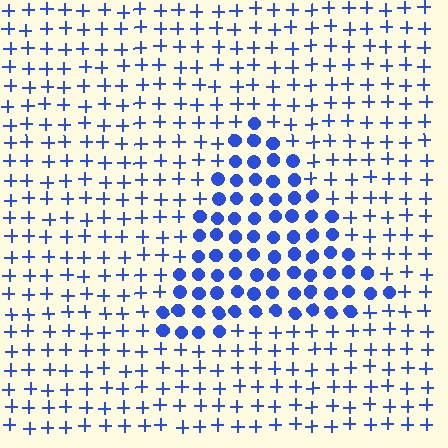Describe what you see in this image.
The image is filled with small blue elements arranged in a uniform grid. A triangle-shaped region contains circles, while the surrounding area contains plus signs. The boundary is defined purely by the change in element shape.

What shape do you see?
I see a triangle.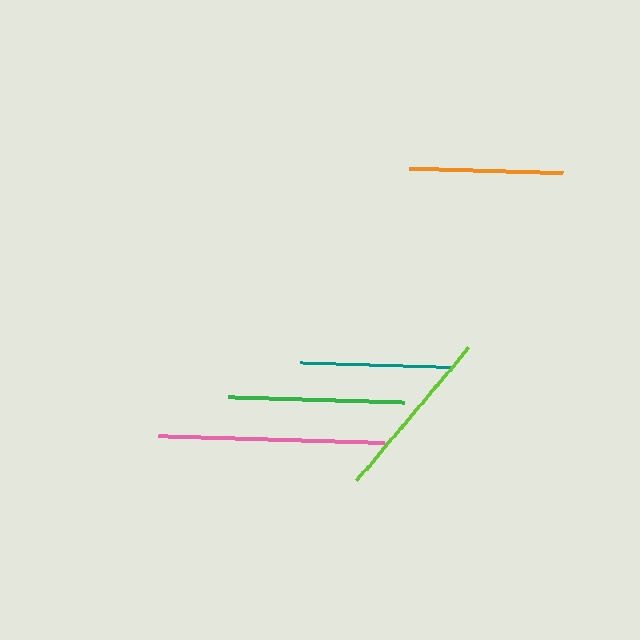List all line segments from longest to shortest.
From longest to shortest: pink, green, lime, orange, teal.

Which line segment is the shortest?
The teal line is the shortest at approximately 153 pixels.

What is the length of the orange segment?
The orange segment is approximately 154 pixels long.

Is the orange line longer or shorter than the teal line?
The orange line is longer than the teal line.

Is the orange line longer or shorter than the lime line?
The lime line is longer than the orange line.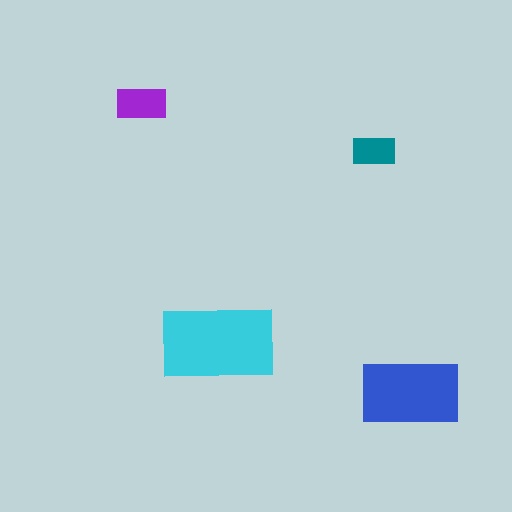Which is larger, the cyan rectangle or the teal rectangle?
The cyan one.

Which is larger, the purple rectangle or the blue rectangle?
The blue one.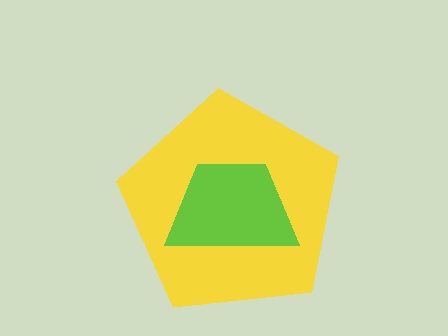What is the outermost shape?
The yellow pentagon.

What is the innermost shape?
The lime trapezoid.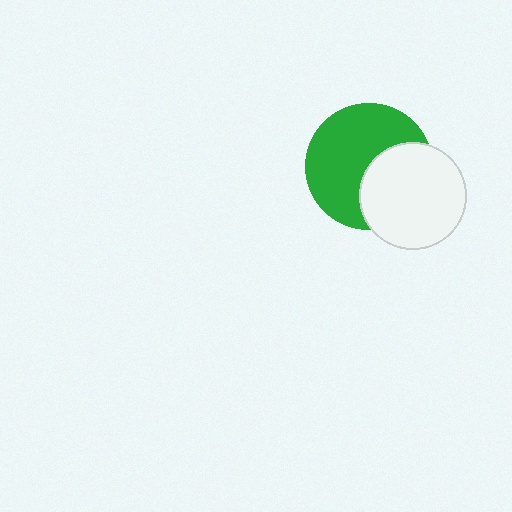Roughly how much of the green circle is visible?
About half of it is visible (roughly 62%).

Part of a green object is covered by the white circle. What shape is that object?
It is a circle.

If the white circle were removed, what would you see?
You would see the complete green circle.